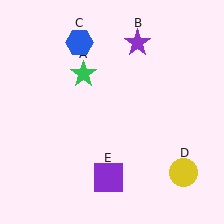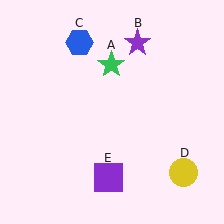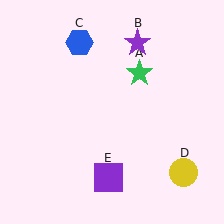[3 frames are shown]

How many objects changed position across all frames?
1 object changed position: green star (object A).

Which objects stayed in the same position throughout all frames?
Purple star (object B) and blue hexagon (object C) and yellow circle (object D) and purple square (object E) remained stationary.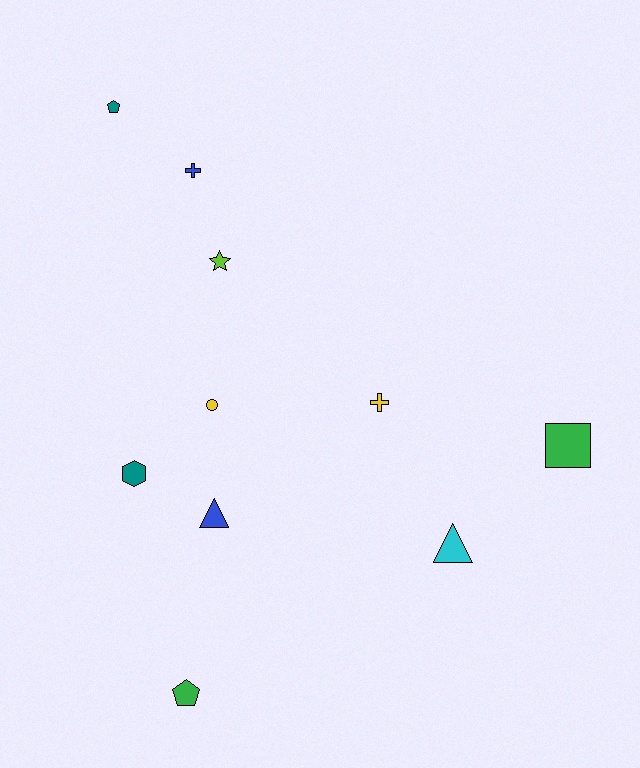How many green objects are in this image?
There are 2 green objects.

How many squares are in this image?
There is 1 square.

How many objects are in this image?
There are 10 objects.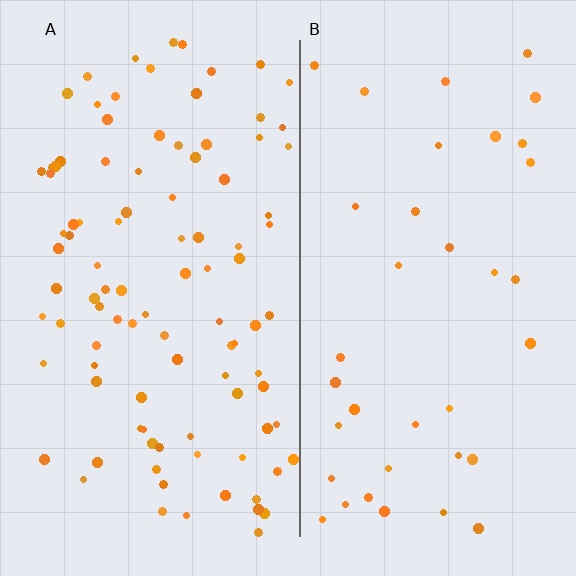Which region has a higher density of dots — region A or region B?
A (the left).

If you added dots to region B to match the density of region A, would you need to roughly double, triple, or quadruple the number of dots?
Approximately triple.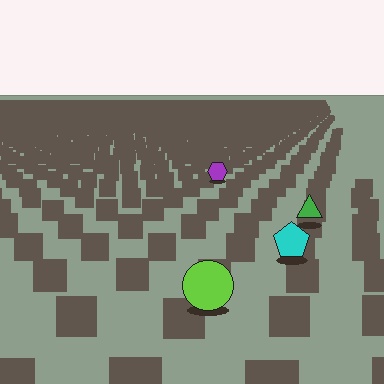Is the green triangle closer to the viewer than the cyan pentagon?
No. The cyan pentagon is closer — you can tell from the texture gradient: the ground texture is coarser near it.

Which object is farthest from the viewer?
The purple hexagon is farthest from the viewer. It appears smaller and the ground texture around it is denser.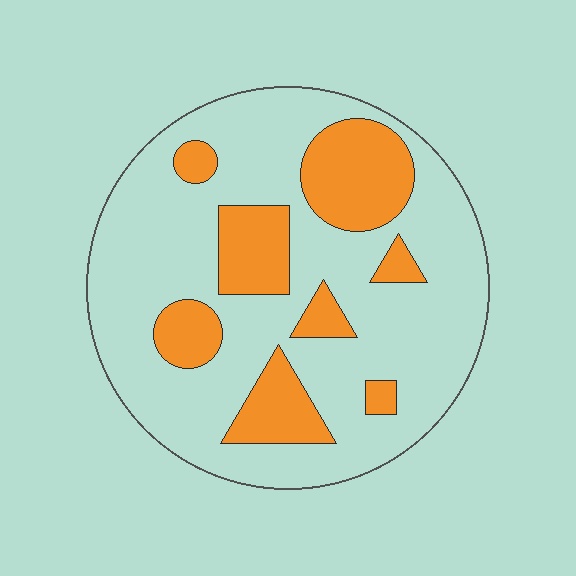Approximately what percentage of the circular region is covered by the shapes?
Approximately 25%.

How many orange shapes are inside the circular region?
8.